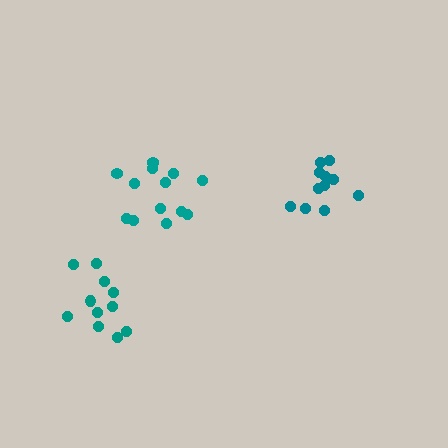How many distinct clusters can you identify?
There are 3 distinct clusters.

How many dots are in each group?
Group 1: 13 dots, Group 2: 11 dots, Group 3: 11 dots (35 total).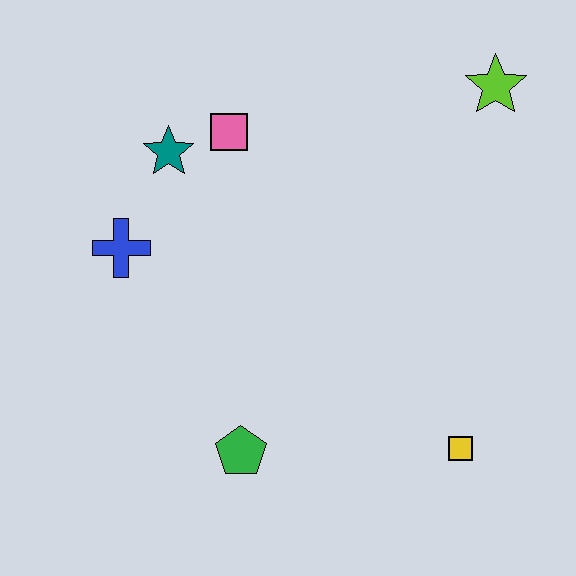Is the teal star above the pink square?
No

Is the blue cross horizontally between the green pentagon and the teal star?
No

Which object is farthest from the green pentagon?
The lime star is farthest from the green pentagon.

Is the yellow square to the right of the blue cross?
Yes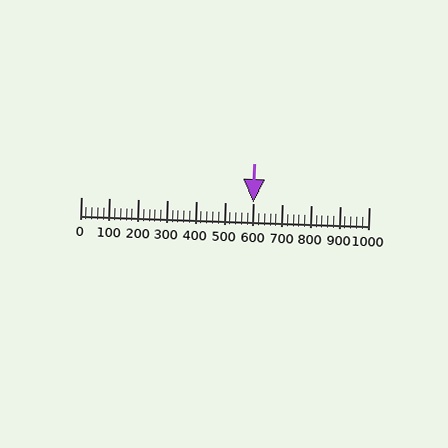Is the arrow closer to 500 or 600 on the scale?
The arrow is closer to 600.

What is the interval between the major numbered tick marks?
The major tick marks are spaced 100 units apart.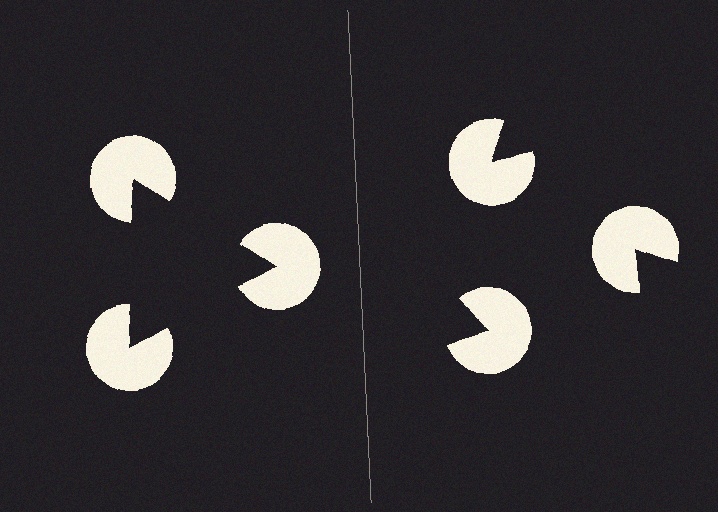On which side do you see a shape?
An illusory triangle appears on the left side. On the right side the wedge cuts are rotated, so no coherent shape forms.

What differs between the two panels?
The pac-man discs are positioned identically on both sides; only the wedge orientations differ. On the left they align to a triangle; on the right they are misaligned.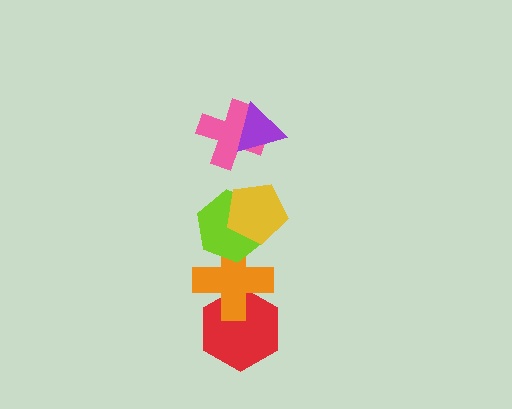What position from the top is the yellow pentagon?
The yellow pentagon is 3rd from the top.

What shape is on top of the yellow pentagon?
The pink cross is on top of the yellow pentagon.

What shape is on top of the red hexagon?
The orange cross is on top of the red hexagon.